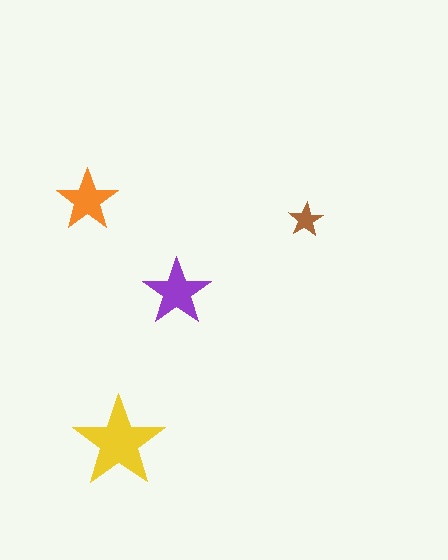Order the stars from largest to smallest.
the yellow one, the purple one, the orange one, the brown one.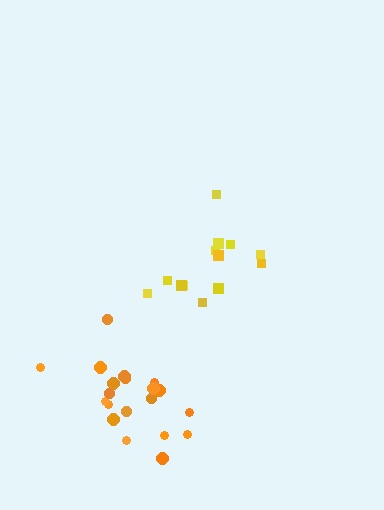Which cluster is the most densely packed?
Orange.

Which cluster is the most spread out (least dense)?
Yellow.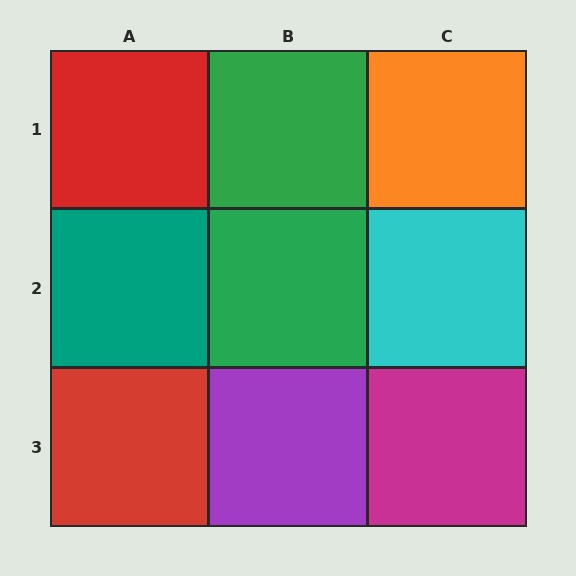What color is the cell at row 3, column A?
Red.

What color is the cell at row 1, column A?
Red.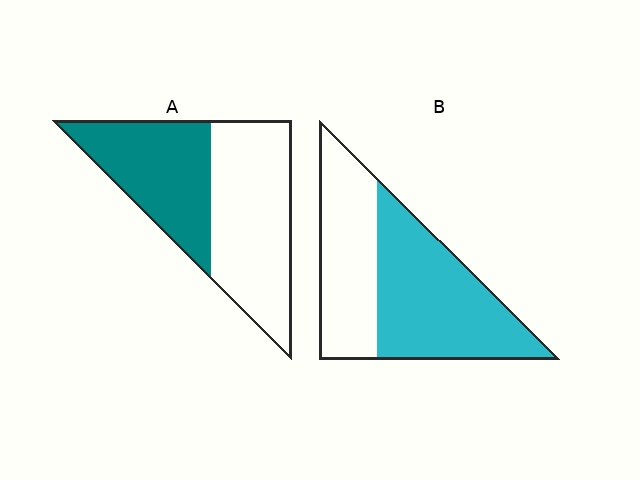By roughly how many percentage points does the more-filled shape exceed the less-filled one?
By roughly 15 percentage points (B over A).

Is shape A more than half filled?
No.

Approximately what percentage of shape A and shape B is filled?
A is approximately 45% and B is approximately 60%.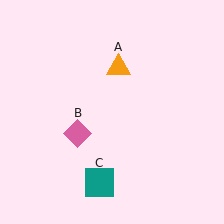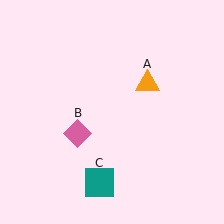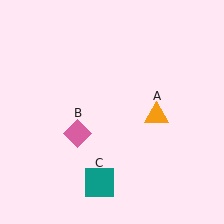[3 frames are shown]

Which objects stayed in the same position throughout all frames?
Pink diamond (object B) and teal square (object C) remained stationary.